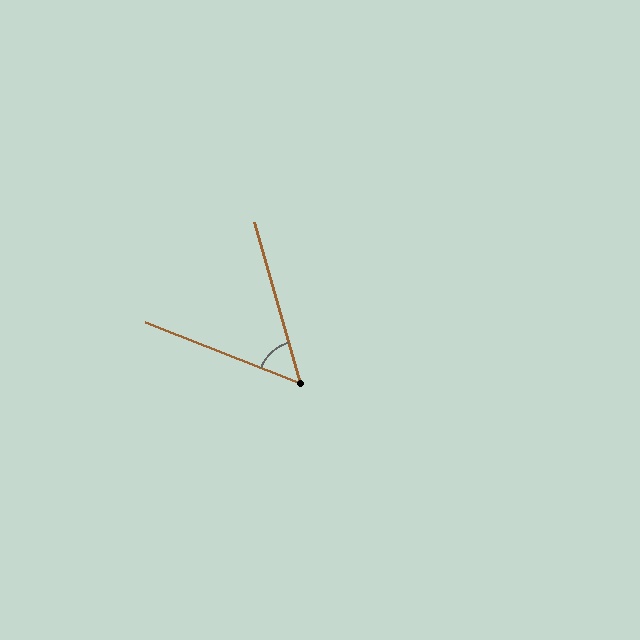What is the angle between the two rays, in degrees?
Approximately 53 degrees.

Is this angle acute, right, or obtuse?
It is acute.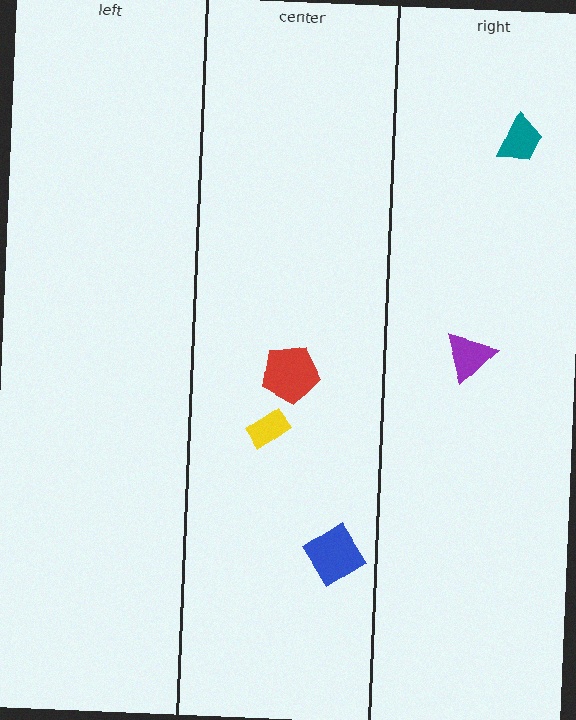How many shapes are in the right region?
2.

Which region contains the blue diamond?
The center region.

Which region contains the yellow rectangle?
The center region.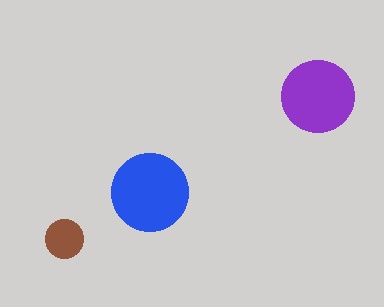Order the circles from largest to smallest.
the blue one, the purple one, the brown one.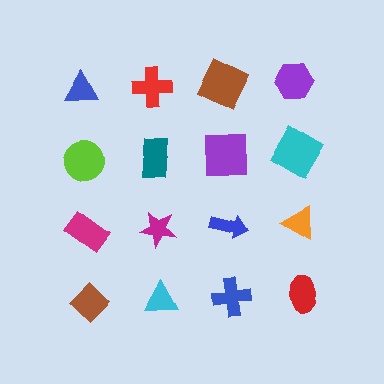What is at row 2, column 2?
A teal rectangle.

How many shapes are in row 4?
4 shapes.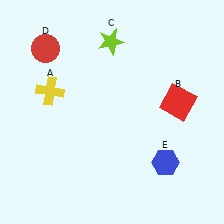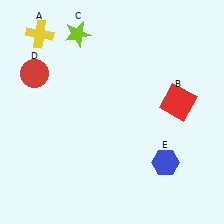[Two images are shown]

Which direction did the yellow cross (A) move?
The yellow cross (A) moved up.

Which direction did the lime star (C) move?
The lime star (C) moved left.